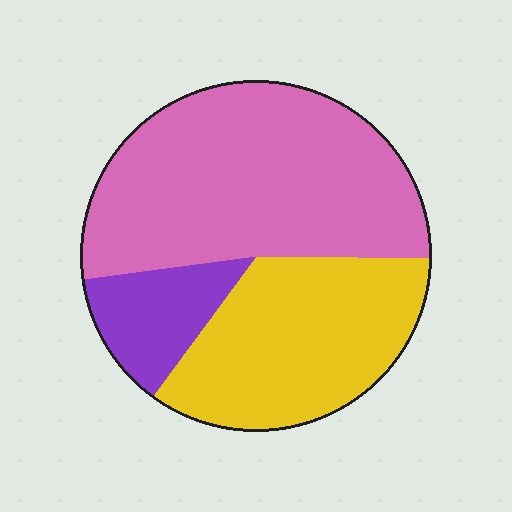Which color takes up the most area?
Pink, at roughly 50%.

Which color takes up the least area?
Purple, at roughly 15%.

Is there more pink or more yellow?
Pink.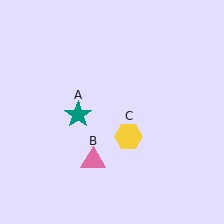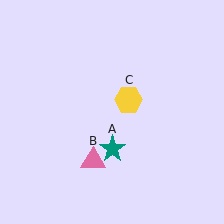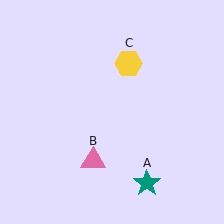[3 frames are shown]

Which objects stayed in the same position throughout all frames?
Pink triangle (object B) remained stationary.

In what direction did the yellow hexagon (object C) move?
The yellow hexagon (object C) moved up.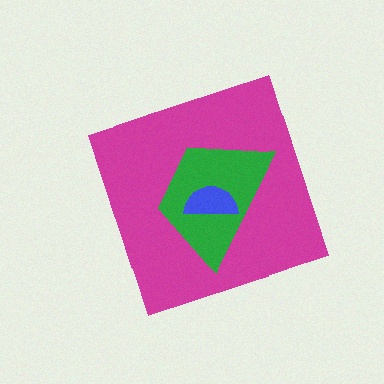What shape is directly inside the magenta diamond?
The green trapezoid.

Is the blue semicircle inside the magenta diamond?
Yes.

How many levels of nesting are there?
3.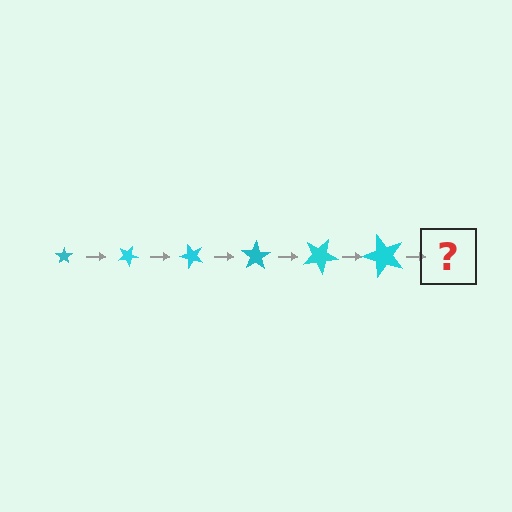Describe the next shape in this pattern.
It should be a star, larger than the previous one and rotated 150 degrees from the start.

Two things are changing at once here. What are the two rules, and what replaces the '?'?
The two rules are that the star grows larger each step and it rotates 25 degrees each step. The '?' should be a star, larger than the previous one and rotated 150 degrees from the start.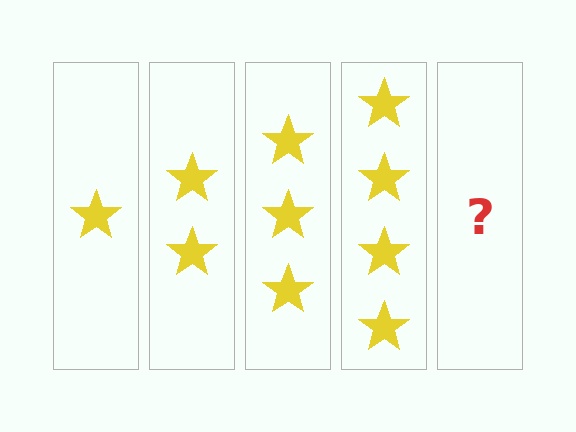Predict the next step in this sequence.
The next step is 5 stars.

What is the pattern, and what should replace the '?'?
The pattern is that each step adds one more star. The '?' should be 5 stars.